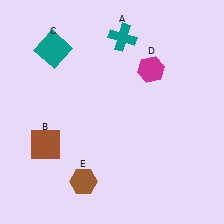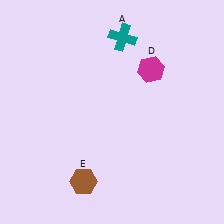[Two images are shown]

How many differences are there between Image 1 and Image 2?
There are 2 differences between the two images.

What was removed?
The teal square (C), the brown square (B) were removed in Image 2.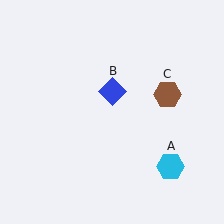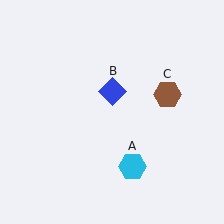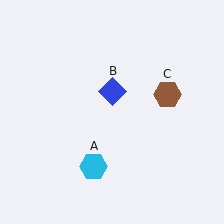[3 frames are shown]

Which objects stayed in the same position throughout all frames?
Blue diamond (object B) and brown hexagon (object C) remained stationary.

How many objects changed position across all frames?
1 object changed position: cyan hexagon (object A).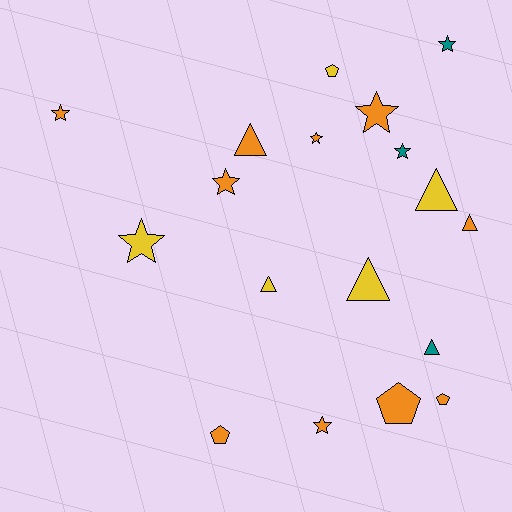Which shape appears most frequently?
Star, with 8 objects.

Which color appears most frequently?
Orange, with 10 objects.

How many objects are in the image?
There are 18 objects.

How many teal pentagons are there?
There are no teal pentagons.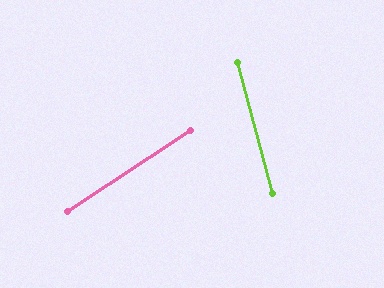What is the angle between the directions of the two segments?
Approximately 72 degrees.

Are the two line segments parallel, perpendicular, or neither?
Neither parallel nor perpendicular — they differ by about 72°.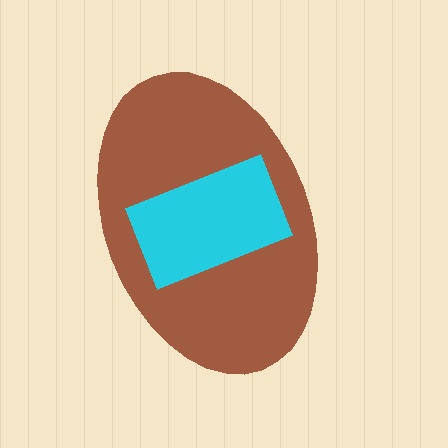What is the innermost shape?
The cyan rectangle.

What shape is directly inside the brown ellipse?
The cyan rectangle.